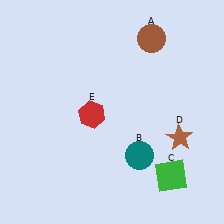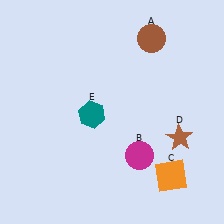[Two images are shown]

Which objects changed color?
B changed from teal to magenta. C changed from green to orange. E changed from red to teal.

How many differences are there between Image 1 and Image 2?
There are 3 differences between the two images.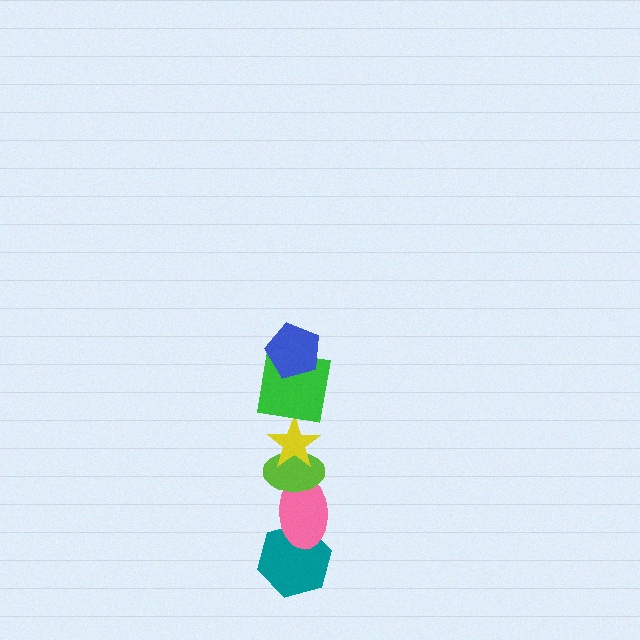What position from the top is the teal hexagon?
The teal hexagon is 6th from the top.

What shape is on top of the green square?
The blue pentagon is on top of the green square.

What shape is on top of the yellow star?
The green square is on top of the yellow star.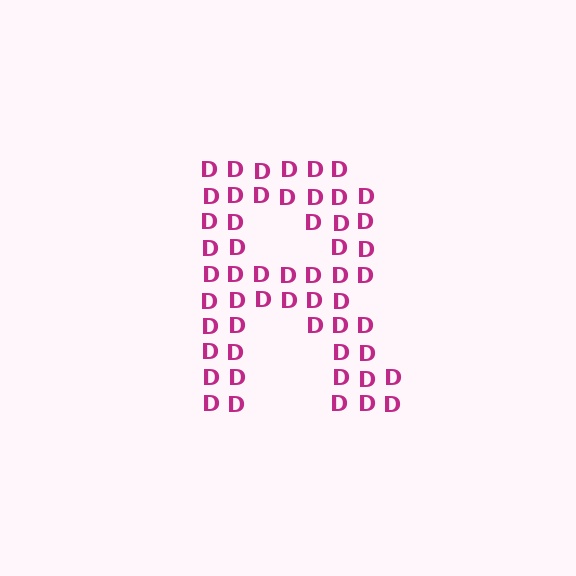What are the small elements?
The small elements are letter D's.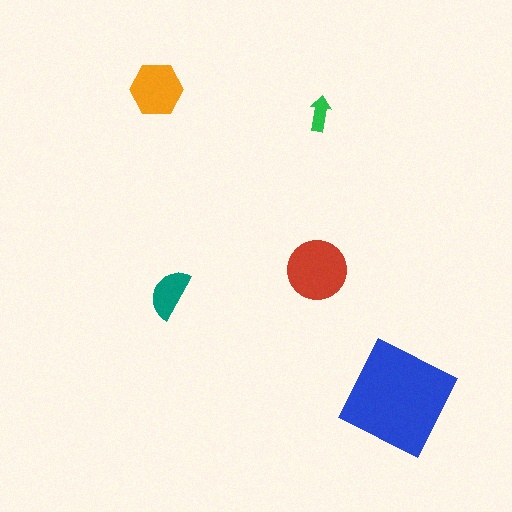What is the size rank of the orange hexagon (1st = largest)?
3rd.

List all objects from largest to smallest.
The blue diamond, the red circle, the orange hexagon, the teal semicircle, the green arrow.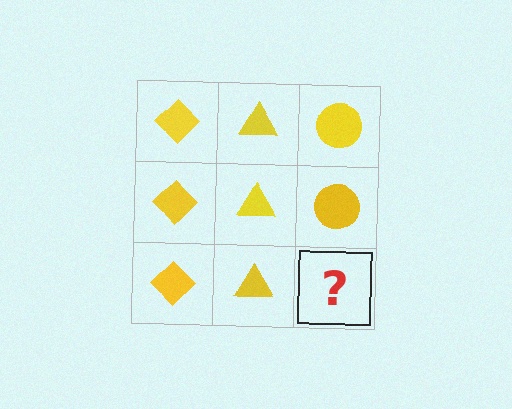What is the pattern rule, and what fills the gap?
The rule is that each column has a consistent shape. The gap should be filled with a yellow circle.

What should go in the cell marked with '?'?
The missing cell should contain a yellow circle.